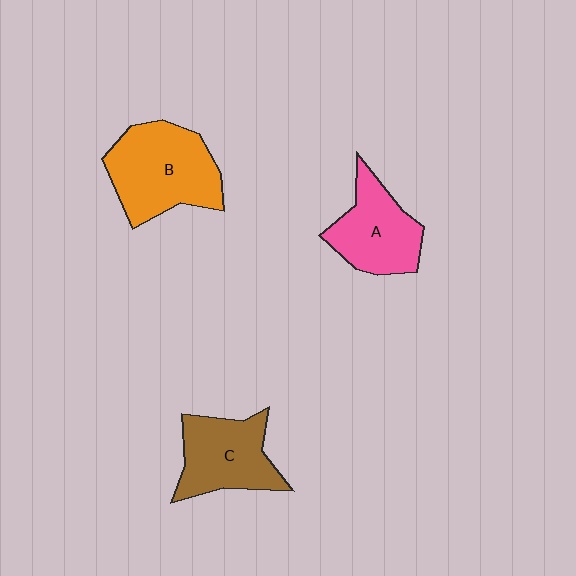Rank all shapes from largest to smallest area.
From largest to smallest: B (orange), C (brown), A (pink).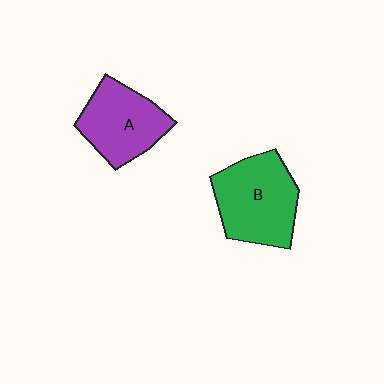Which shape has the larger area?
Shape B (green).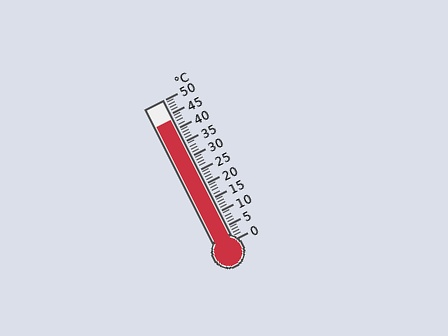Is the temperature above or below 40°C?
The temperature is above 40°C.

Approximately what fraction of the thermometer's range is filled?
The thermometer is filled to approximately 85% of its range.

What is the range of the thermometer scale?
The thermometer scale ranges from 0°C to 50°C.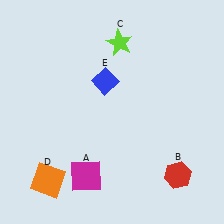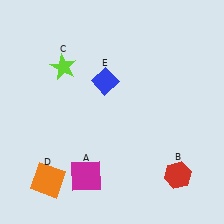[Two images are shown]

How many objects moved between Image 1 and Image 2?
1 object moved between the two images.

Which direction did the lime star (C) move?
The lime star (C) moved left.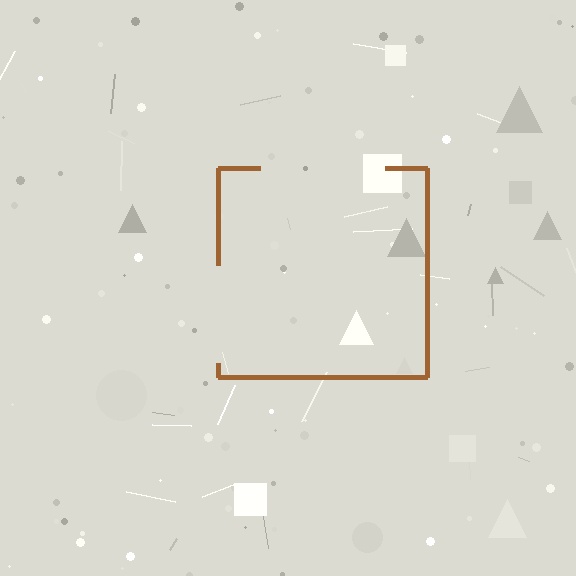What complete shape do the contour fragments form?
The contour fragments form a square.